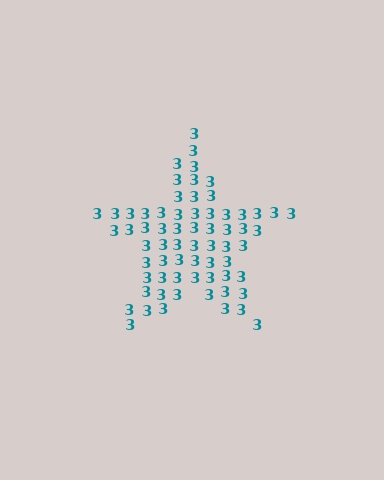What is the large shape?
The large shape is a star.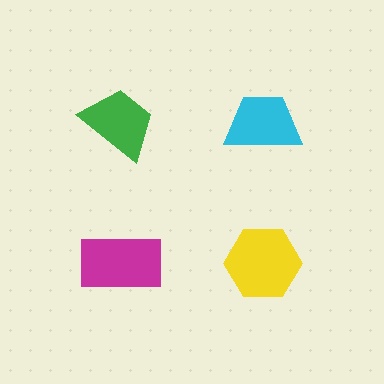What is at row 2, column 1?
A magenta rectangle.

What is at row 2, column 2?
A yellow hexagon.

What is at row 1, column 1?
A green trapezoid.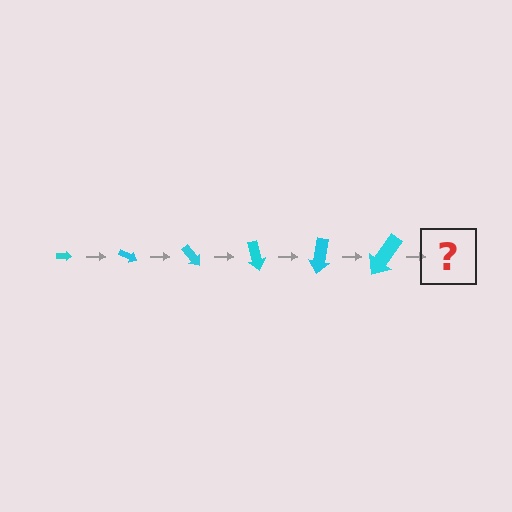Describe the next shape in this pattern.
It should be an arrow, larger than the previous one and rotated 150 degrees from the start.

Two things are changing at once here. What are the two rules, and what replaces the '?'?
The two rules are that the arrow grows larger each step and it rotates 25 degrees each step. The '?' should be an arrow, larger than the previous one and rotated 150 degrees from the start.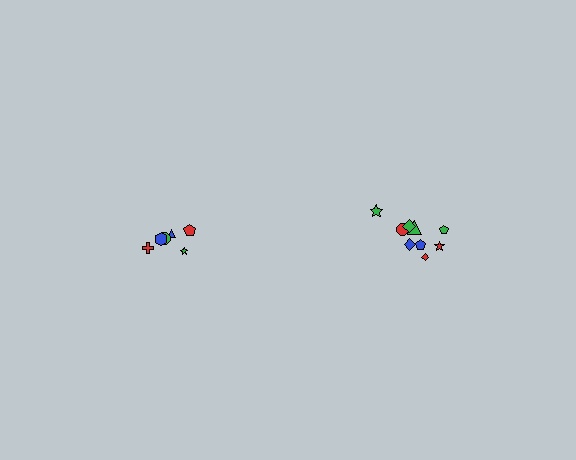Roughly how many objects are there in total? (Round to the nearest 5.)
Roughly 15 objects in total.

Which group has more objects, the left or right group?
The right group.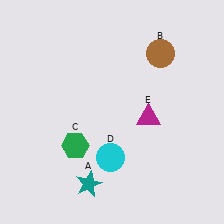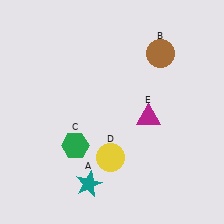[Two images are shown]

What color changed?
The circle (D) changed from cyan in Image 1 to yellow in Image 2.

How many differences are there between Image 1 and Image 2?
There is 1 difference between the two images.